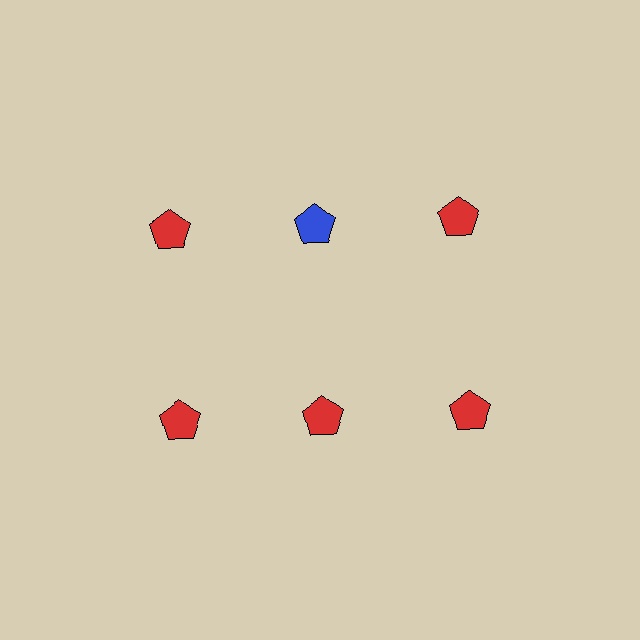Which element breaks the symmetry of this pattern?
The blue pentagon in the top row, second from left column breaks the symmetry. All other shapes are red pentagons.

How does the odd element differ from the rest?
It has a different color: blue instead of red.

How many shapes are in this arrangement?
There are 6 shapes arranged in a grid pattern.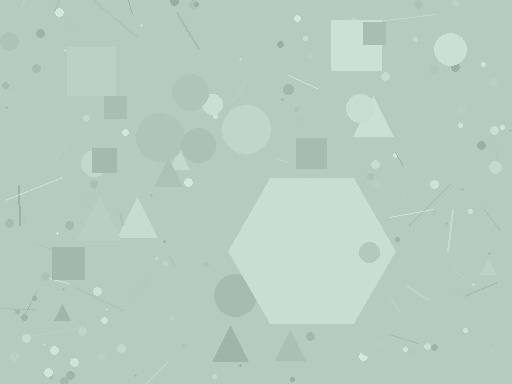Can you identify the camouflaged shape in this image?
The camouflaged shape is a hexagon.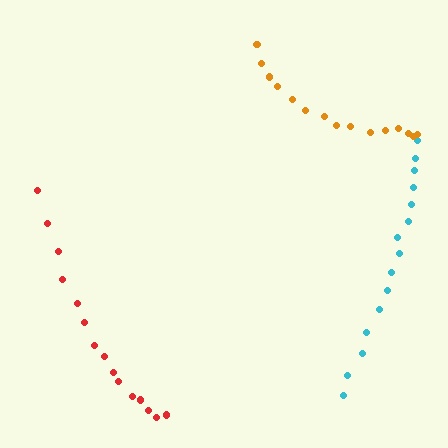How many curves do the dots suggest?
There are 3 distinct paths.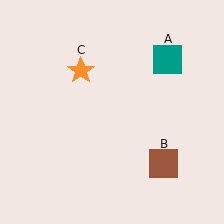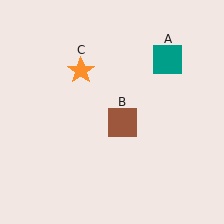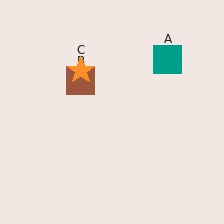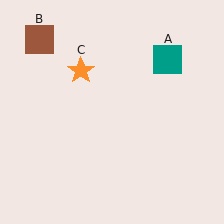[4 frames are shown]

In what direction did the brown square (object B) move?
The brown square (object B) moved up and to the left.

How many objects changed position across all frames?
1 object changed position: brown square (object B).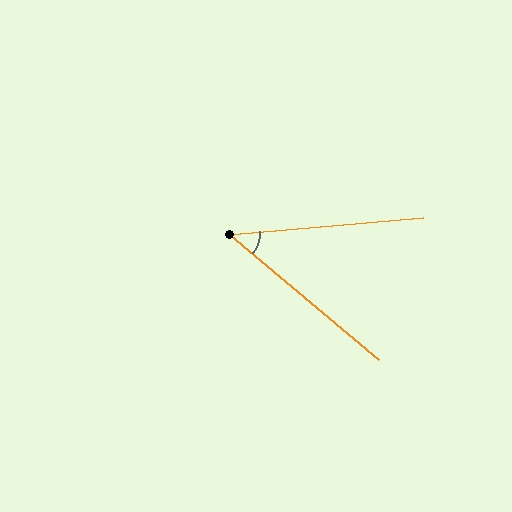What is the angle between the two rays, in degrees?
Approximately 45 degrees.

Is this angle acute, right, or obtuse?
It is acute.